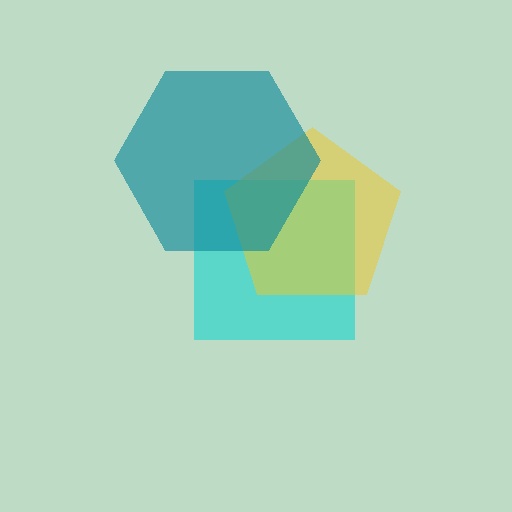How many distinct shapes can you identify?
There are 3 distinct shapes: a cyan square, a yellow pentagon, a teal hexagon.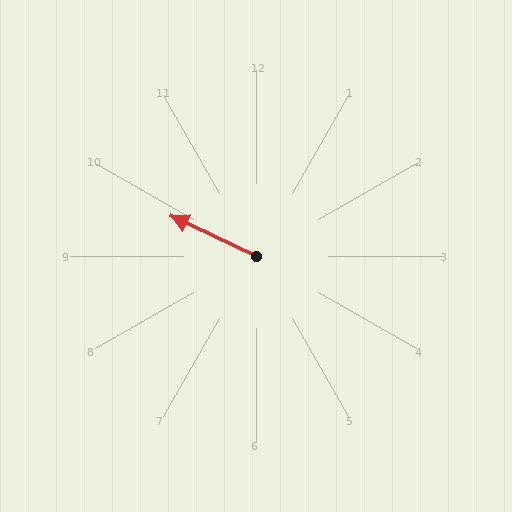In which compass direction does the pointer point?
Northwest.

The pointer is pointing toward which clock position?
Roughly 10 o'clock.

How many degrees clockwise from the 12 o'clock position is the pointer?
Approximately 296 degrees.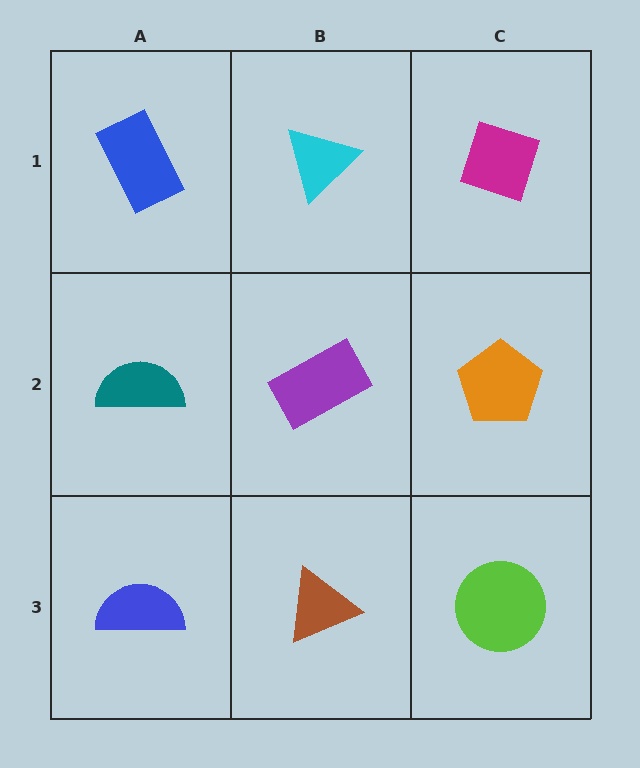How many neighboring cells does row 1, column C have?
2.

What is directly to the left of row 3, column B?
A blue semicircle.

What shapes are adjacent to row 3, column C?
An orange pentagon (row 2, column C), a brown triangle (row 3, column B).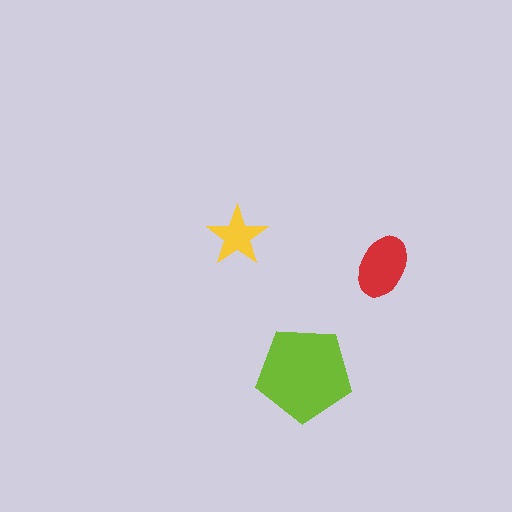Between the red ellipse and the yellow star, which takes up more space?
The red ellipse.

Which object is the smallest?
The yellow star.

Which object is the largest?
The lime pentagon.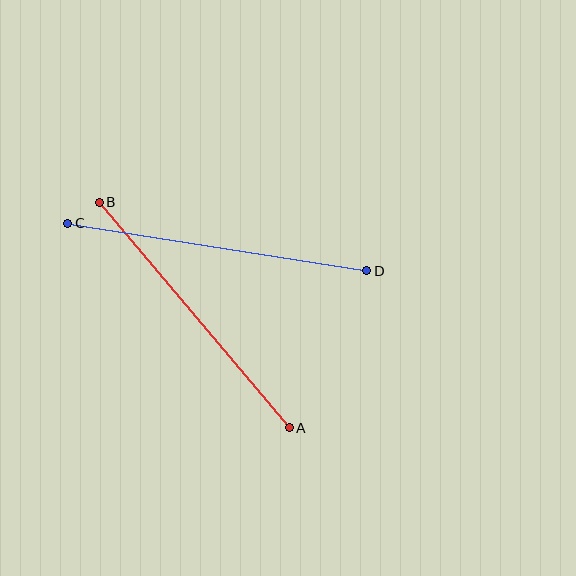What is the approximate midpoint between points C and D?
The midpoint is at approximately (217, 247) pixels.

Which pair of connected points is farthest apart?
Points C and D are farthest apart.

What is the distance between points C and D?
The distance is approximately 302 pixels.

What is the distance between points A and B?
The distance is approximately 295 pixels.